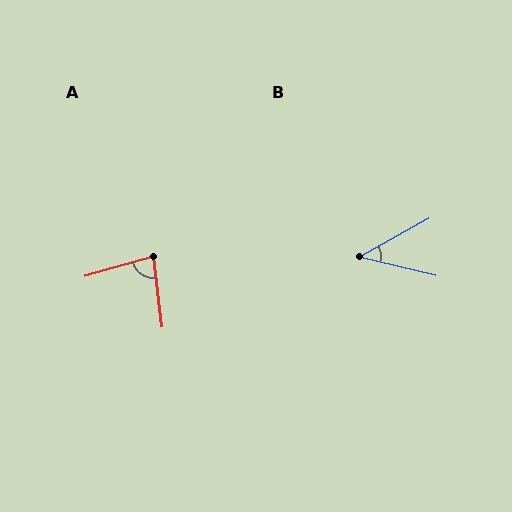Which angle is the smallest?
B, at approximately 42 degrees.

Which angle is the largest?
A, at approximately 81 degrees.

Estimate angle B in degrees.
Approximately 42 degrees.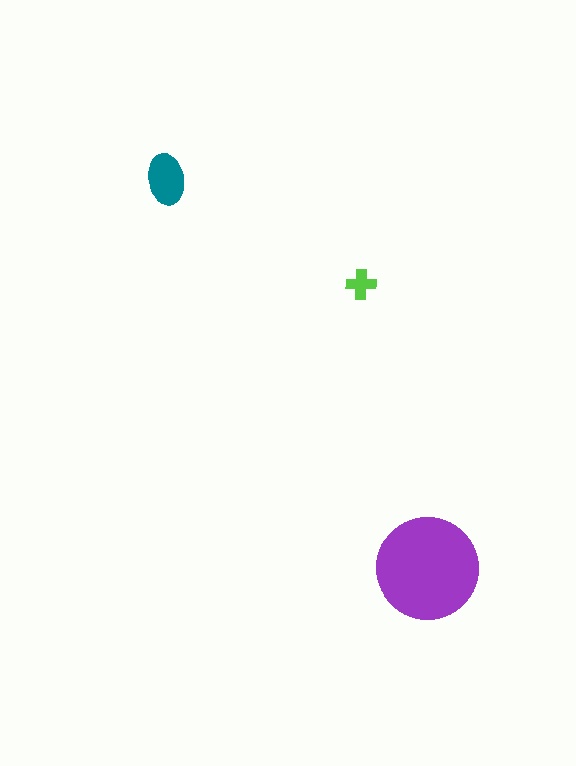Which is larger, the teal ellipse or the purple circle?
The purple circle.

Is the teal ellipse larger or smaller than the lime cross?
Larger.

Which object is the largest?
The purple circle.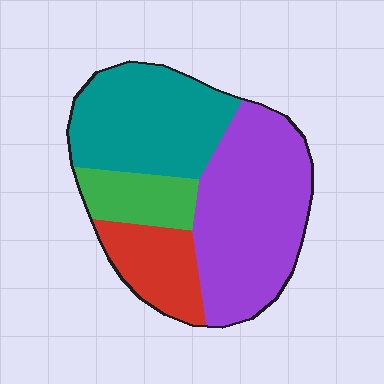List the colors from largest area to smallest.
From largest to smallest: purple, teal, red, green.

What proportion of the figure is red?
Red takes up about one sixth (1/6) of the figure.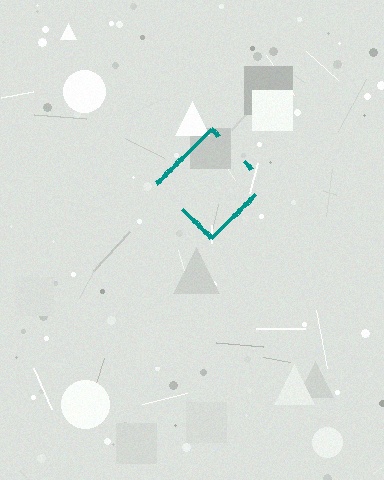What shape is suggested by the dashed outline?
The dashed outline suggests a diamond.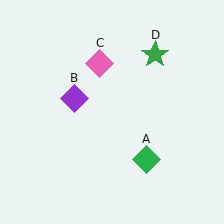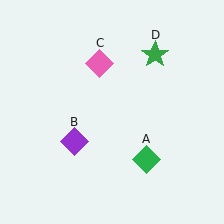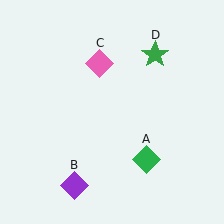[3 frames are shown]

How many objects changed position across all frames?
1 object changed position: purple diamond (object B).